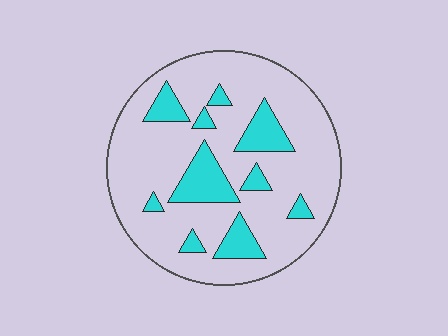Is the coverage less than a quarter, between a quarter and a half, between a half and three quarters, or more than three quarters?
Less than a quarter.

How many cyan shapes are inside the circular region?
10.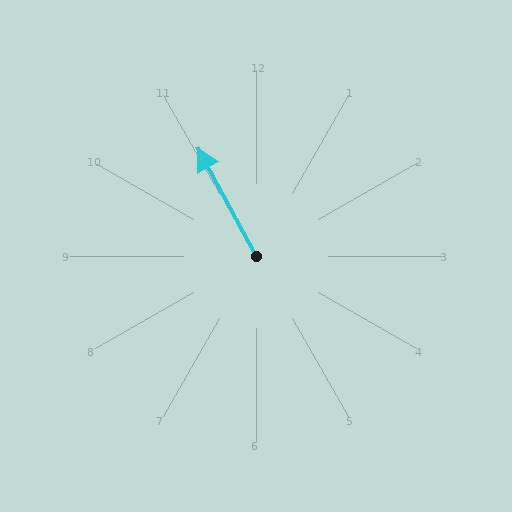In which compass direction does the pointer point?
Northwest.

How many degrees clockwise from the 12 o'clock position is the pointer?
Approximately 332 degrees.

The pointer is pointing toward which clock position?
Roughly 11 o'clock.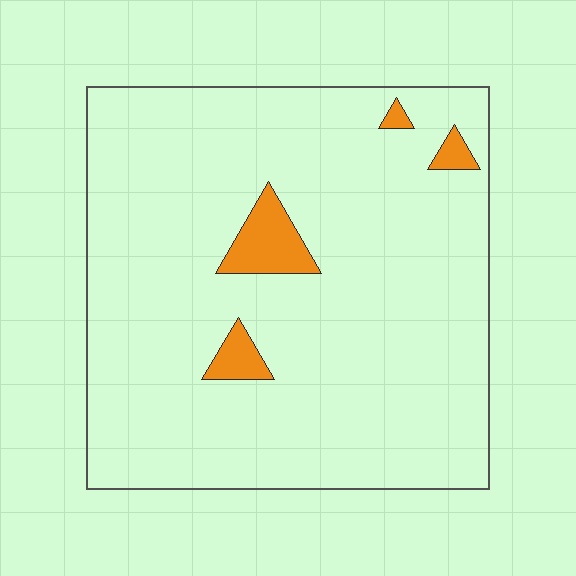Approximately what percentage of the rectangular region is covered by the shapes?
Approximately 5%.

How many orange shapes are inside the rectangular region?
4.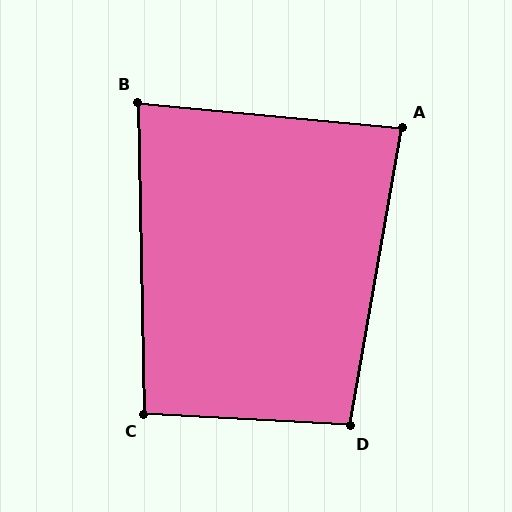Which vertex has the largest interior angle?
D, at approximately 97 degrees.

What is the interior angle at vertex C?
Approximately 94 degrees (approximately right).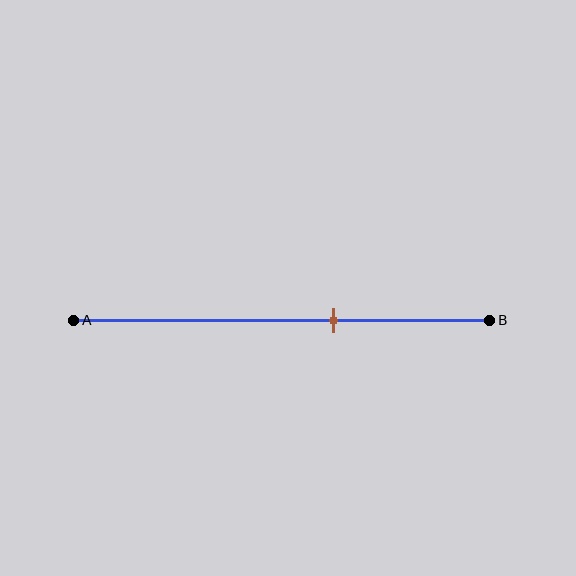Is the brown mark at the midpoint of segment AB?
No, the mark is at about 65% from A, not at the 50% midpoint.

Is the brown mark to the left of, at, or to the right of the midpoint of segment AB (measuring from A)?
The brown mark is to the right of the midpoint of segment AB.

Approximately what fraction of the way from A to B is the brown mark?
The brown mark is approximately 65% of the way from A to B.